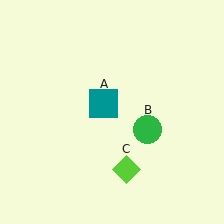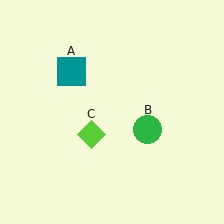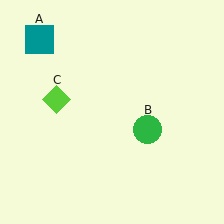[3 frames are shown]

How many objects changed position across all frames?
2 objects changed position: teal square (object A), lime diamond (object C).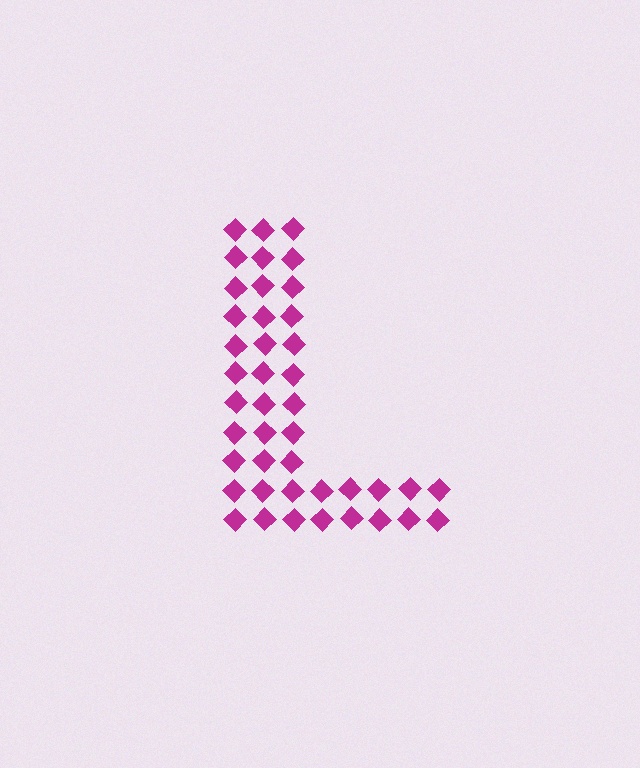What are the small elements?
The small elements are diamonds.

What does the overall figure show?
The overall figure shows the letter L.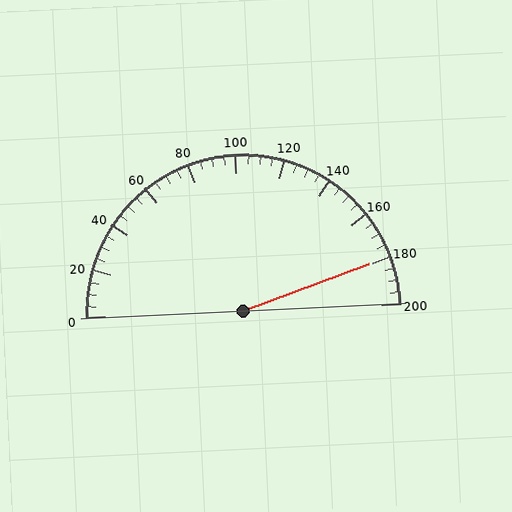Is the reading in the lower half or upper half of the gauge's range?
The reading is in the upper half of the range (0 to 200).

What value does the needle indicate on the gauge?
The needle indicates approximately 180.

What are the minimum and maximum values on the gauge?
The gauge ranges from 0 to 200.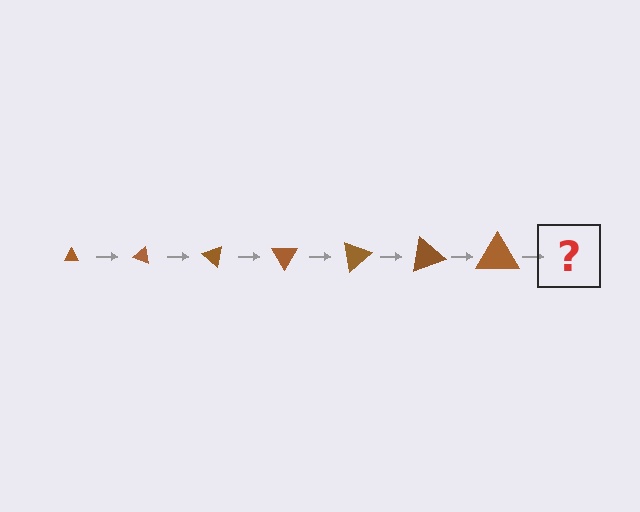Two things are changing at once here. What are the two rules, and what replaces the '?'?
The two rules are that the triangle grows larger each step and it rotates 20 degrees each step. The '?' should be a triangle, larger than the previous one and rotated 140 degrees from the start.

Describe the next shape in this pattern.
It should be a triangle, larger than the previous one and rotated 140 degrees from the start.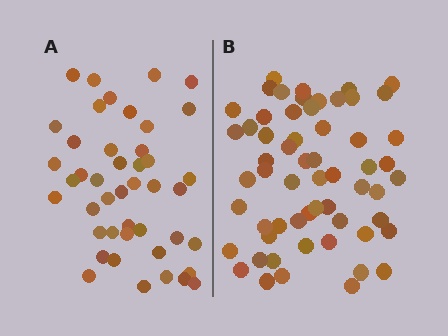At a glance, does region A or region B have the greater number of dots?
Region B (the right region) has more dots.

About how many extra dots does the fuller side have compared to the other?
Region B has approximately 15 more dots than region A.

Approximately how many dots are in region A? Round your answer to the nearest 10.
About 40 dots. (The exact count is 44, which rounds to 40.)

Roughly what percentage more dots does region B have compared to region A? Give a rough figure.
About 35% more.